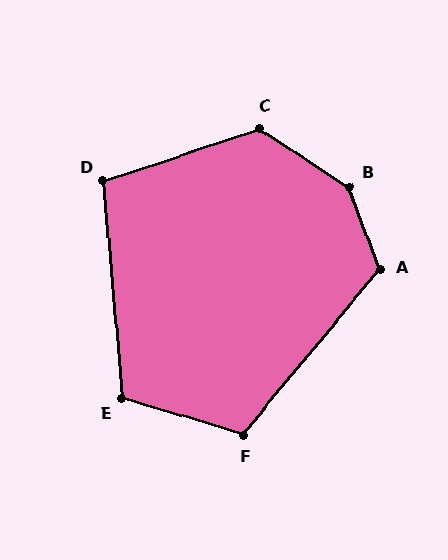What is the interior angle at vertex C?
Approximately 128 degrees (obtuse).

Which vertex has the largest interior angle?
B, at approximately 144 degrees.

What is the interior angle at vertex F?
Approximately 113 degrees (obtuse).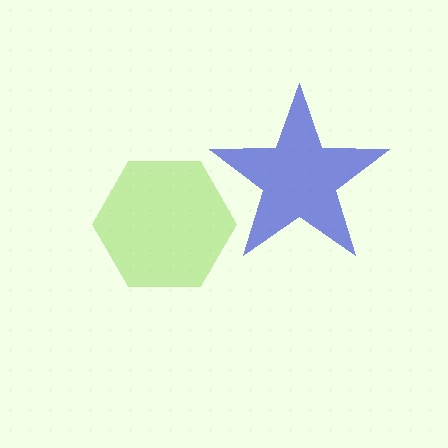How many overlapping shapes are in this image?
There are 2 overlapping shapes in the image.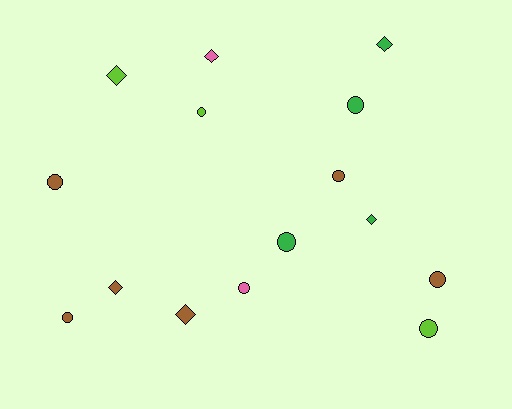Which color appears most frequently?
Brown, with 6 objects.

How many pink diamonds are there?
There is 1 pink diamond.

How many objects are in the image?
There are 15 objects.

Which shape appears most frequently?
Circle, with 9 objects.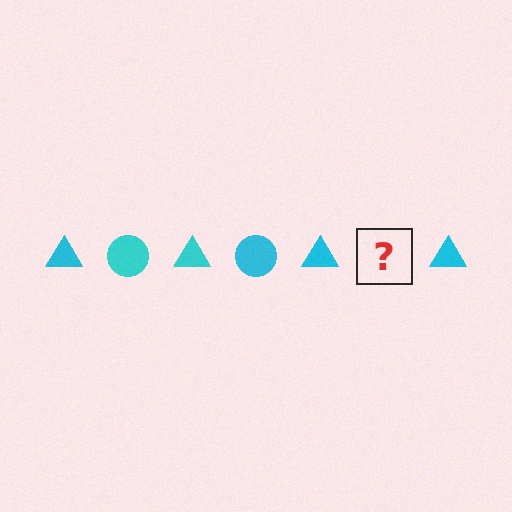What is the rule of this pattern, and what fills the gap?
The rule is that the pattern cycles through triangle, circle shapes in cyan. The gap should be filled with a cyan circle.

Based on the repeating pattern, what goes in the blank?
The blank should be a cyan circle.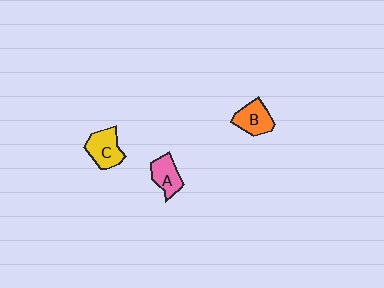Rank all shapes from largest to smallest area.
From largest to smallest: C (yellow), B (orange), A (pink).